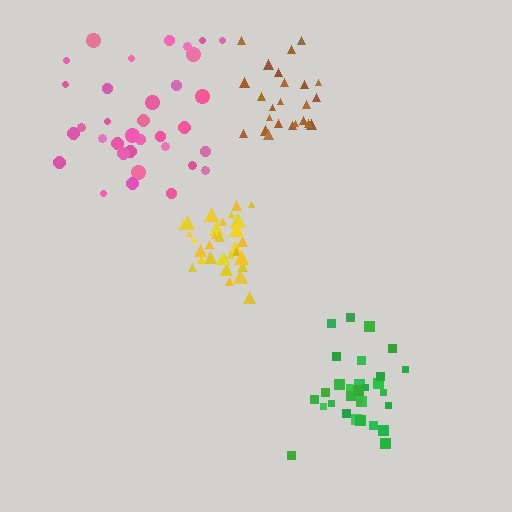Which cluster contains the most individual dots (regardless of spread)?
Pink (34).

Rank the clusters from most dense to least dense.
yellow, green, brown, pink.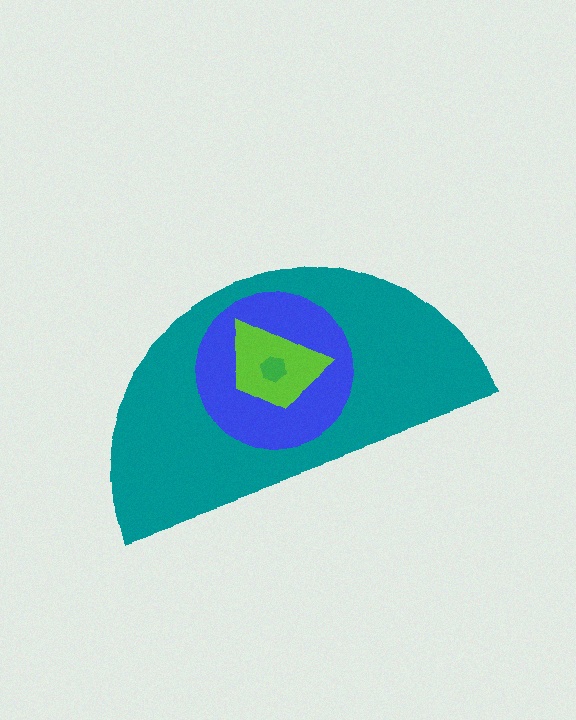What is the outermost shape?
The teal semicircle.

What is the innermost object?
The green hexagon.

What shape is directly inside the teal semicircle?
The blue circle.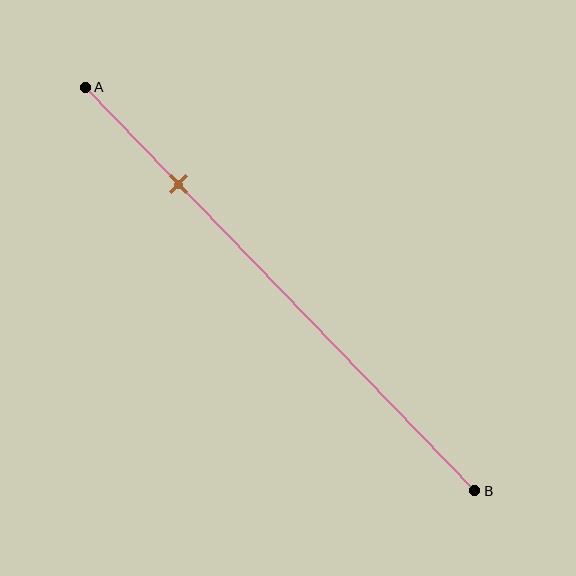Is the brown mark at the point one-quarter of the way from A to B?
Yes, the mark is approximately at the one-quarter point.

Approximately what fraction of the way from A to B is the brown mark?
The brown mark is approximately 25% of the way from A to B.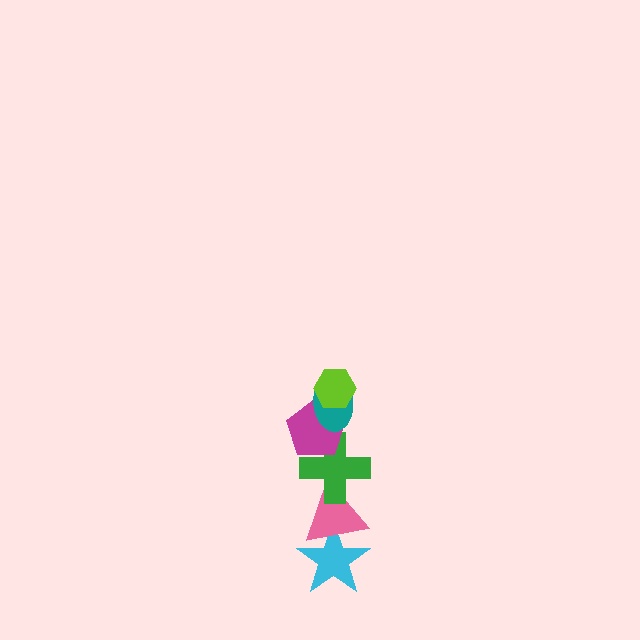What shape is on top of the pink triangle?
The green cross is on top of the pink triangle.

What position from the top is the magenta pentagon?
The magenta pentagon is 3rd from the top.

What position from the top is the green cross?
The green cross is 4th from the top.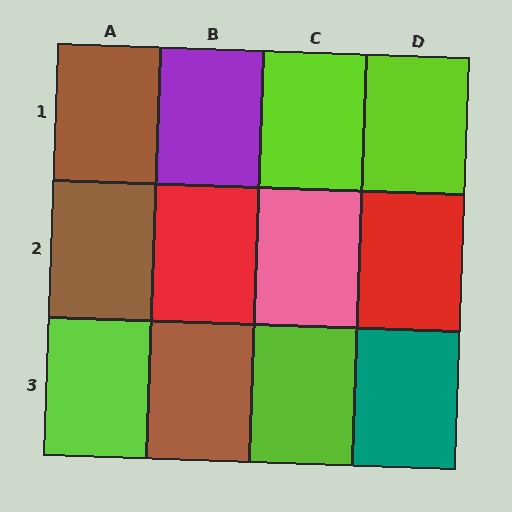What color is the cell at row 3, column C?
Lime.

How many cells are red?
2 cells are red.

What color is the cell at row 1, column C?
Lime.